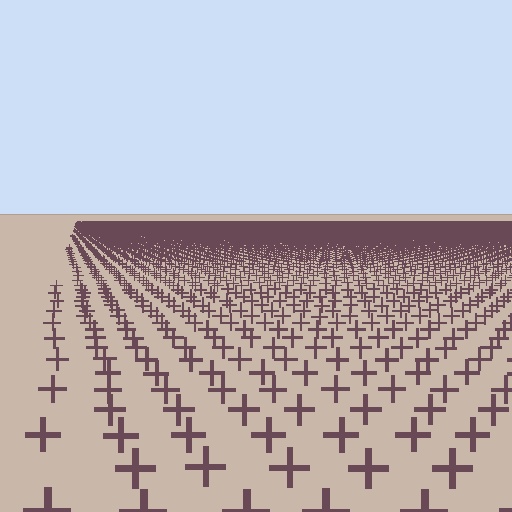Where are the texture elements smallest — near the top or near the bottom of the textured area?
Near the top.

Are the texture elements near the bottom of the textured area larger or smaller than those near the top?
Larger. Near the bottom, elements are closer to the viewer and appear at a bigger on-screen size.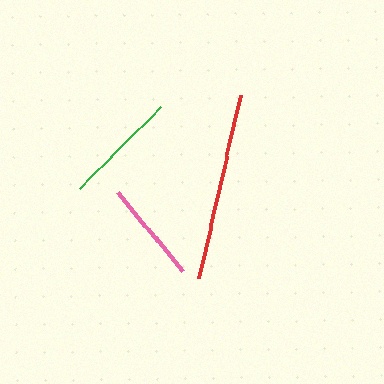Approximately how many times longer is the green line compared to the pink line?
The green line is approximately 1.1 times the length of the pink line.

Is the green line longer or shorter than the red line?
The red line is longer than the green line.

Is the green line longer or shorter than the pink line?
The green line is longer than the pink line.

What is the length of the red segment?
The red segment is approximately 187 pixels long.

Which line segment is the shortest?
The pink line is the shortest at approximately 103 pixels.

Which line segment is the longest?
The red line is the longest at approximately 187 pixels.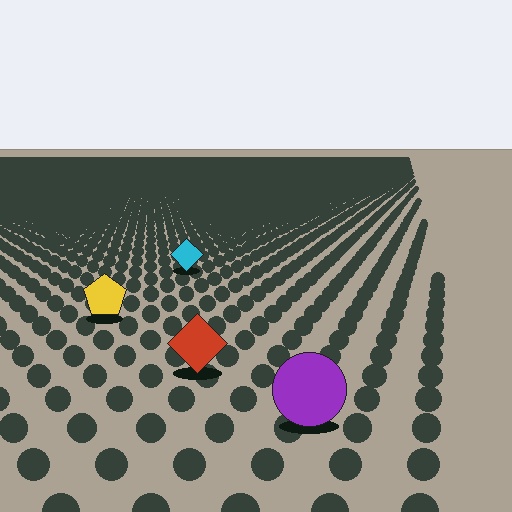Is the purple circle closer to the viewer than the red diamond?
Yes. The purple circle is closer — you can tell from the texture gradient: the ground texture is coarser near it.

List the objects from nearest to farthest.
From nearest to farthest: the purple circle, the red diamond, the yellow pentagon, the cyan diamond.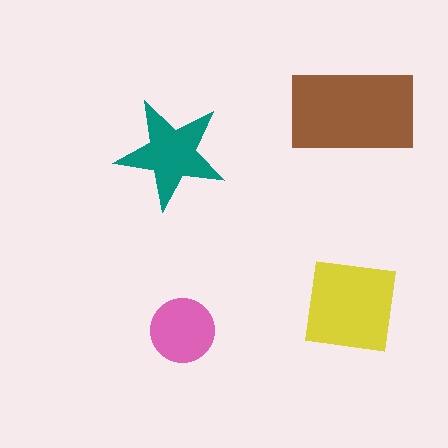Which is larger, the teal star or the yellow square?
The yellow square.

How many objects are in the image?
There are 4 objects in the image.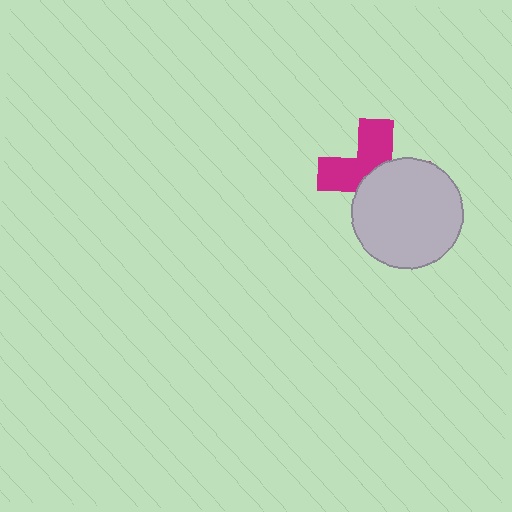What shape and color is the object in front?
The object in front is a light gray circle.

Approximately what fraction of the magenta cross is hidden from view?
Roughly 53% of the magenta cross is hidden behind the light gray circle.